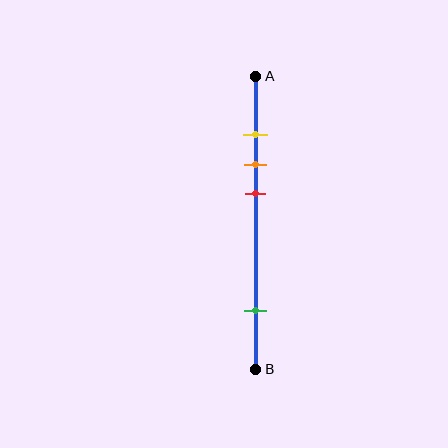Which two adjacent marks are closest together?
The yellow and orange marks are the closest adjacent pair.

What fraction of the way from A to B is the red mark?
The red mark is approximately 40% (0.4) of the way from A to B.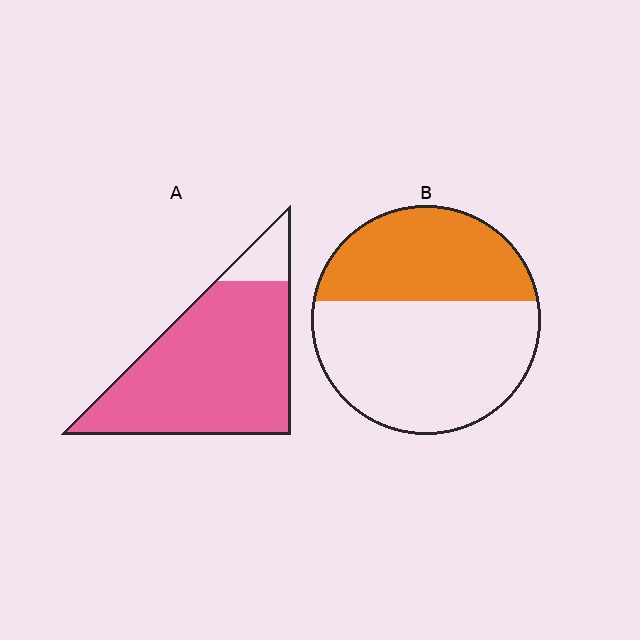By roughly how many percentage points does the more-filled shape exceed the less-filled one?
By roughly 50 percentage points (A over B).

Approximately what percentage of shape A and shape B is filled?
A is approximately 90% and B is approximately 40%.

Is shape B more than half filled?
No.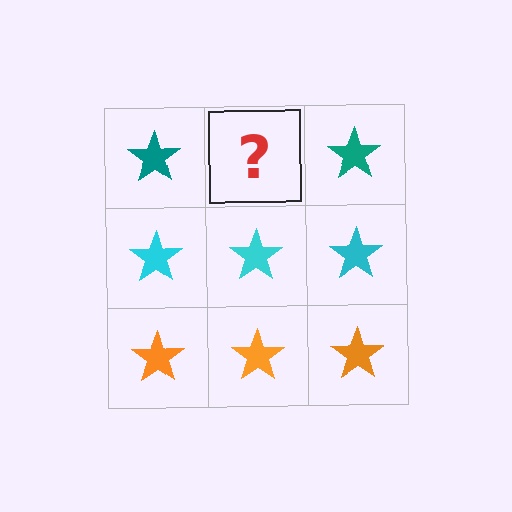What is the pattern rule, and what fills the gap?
The rule is that each row has a consistent color. The gap should be filled with a teal star.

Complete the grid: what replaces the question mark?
The question mark should be replaced with a teal star.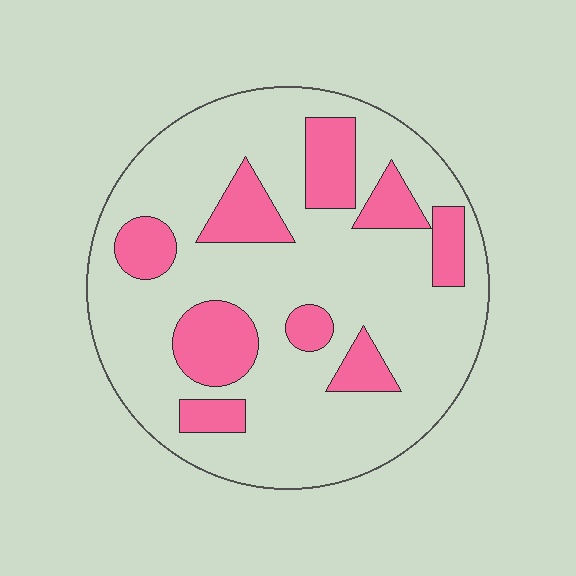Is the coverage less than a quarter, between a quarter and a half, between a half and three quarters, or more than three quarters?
Less than a quarter.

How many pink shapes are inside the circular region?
9.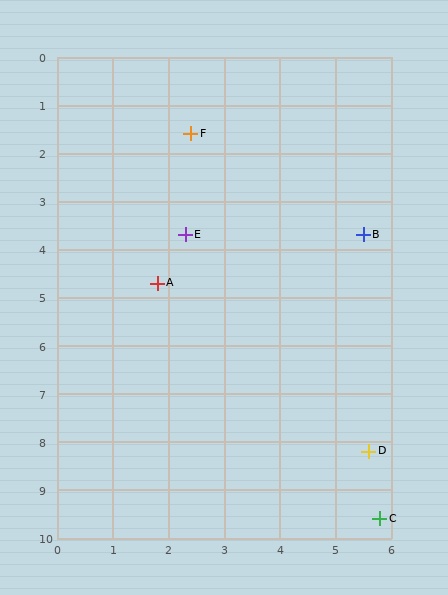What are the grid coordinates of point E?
Point E is at approximately (2.3, 3.7).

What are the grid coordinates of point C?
Point C is at approximately (5.8, 9.6).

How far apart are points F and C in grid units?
Points F and C are about 8.7 grid units apart.